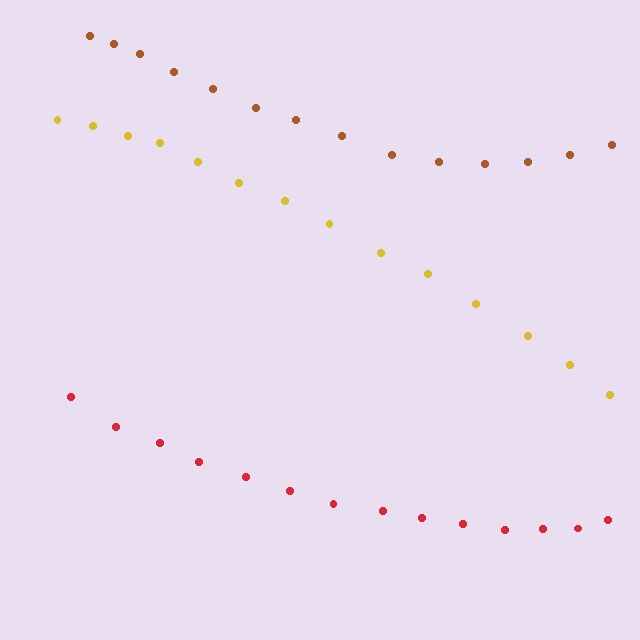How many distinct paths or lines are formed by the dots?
There are 3 distinct paths.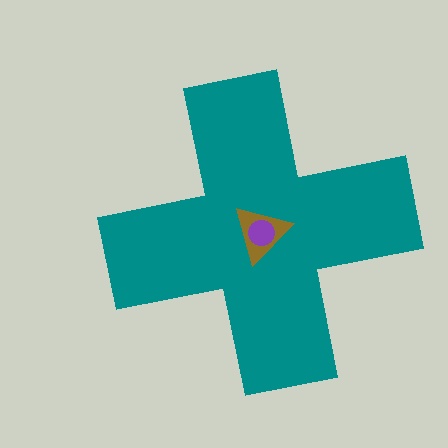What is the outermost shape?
The teal cross.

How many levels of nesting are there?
3.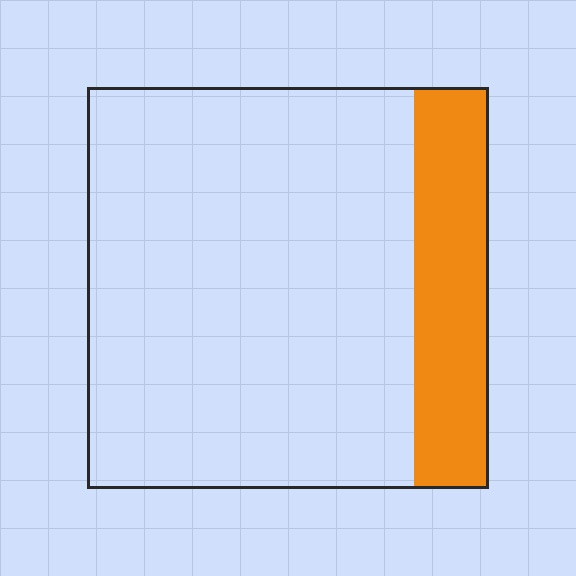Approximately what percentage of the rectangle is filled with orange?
Approximately 20%.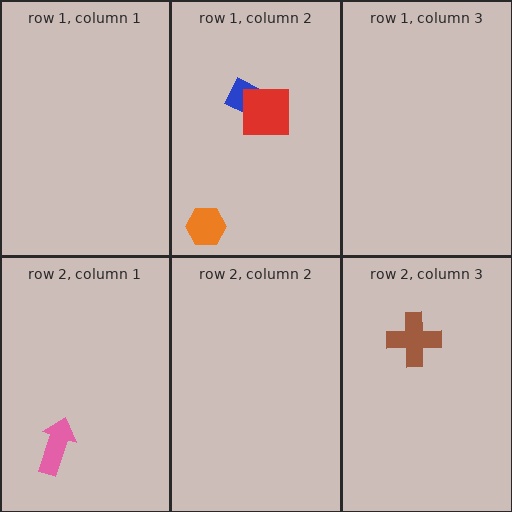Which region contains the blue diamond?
The row 1, column 2 region.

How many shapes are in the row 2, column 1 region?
1.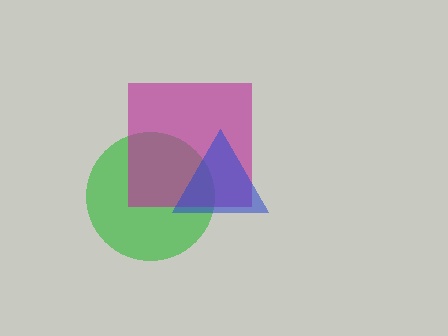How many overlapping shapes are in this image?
There are 3 overlapping shapes in the image.